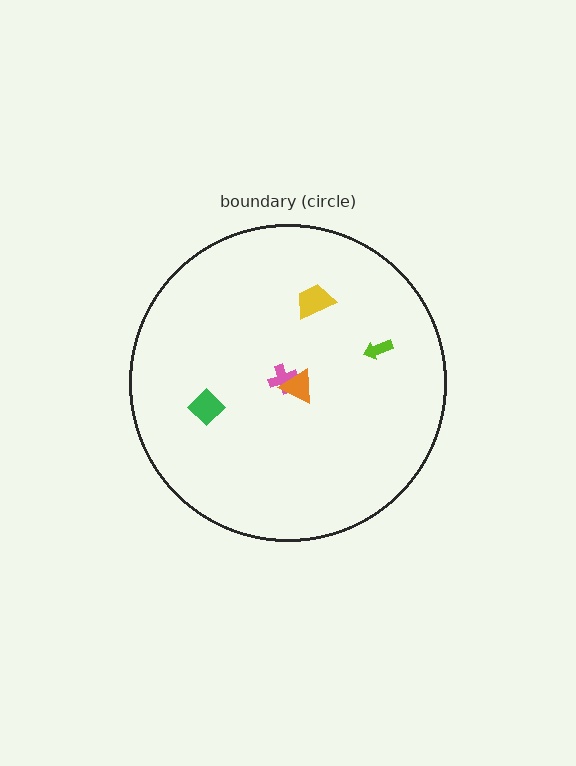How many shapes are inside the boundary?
5 inside, 0 outside.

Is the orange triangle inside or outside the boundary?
Inside.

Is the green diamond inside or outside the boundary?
Inside.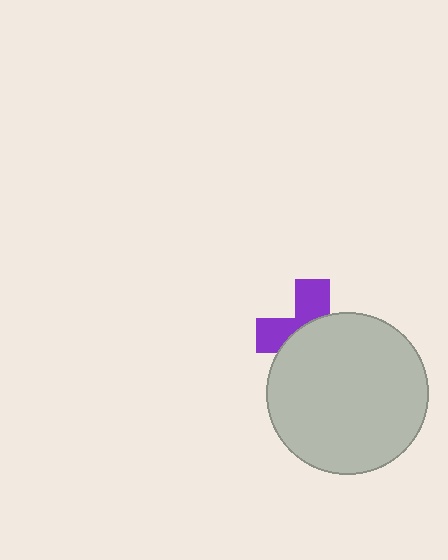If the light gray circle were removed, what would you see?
You would see the complete purple cross.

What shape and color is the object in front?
The object in front is a light gray circle.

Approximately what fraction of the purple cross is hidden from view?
Roughly 61% of the purple cross is hidden behind the light gray circle.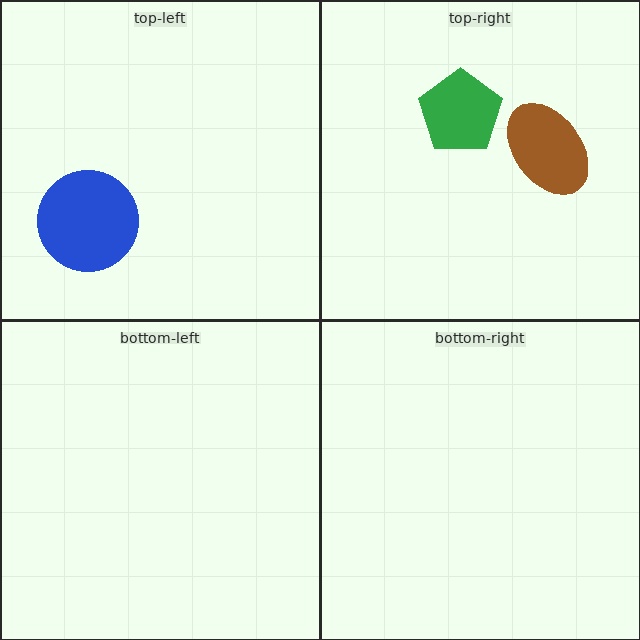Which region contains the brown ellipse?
The top-right region.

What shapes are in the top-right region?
The green pentagon, the brown ellipse.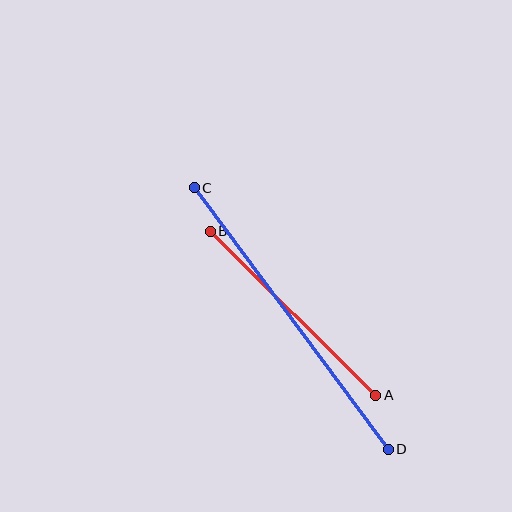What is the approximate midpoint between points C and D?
The midpoint is at approximately (291, 318) pixels.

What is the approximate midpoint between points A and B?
The midpoint is at approximately (293, 313) pixels.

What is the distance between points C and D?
The distance is approximately 326 pixels.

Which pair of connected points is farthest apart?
Points C and D are farthest apart.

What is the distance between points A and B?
The distance is approximately 233 pixels.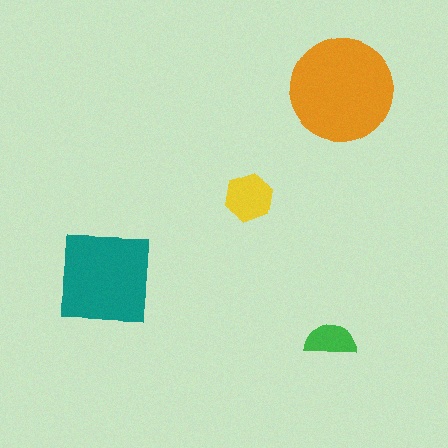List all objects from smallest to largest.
The green semicircle, the yellow hexagon, the teal square, the orange circle.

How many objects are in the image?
There are 4 objects in the image.